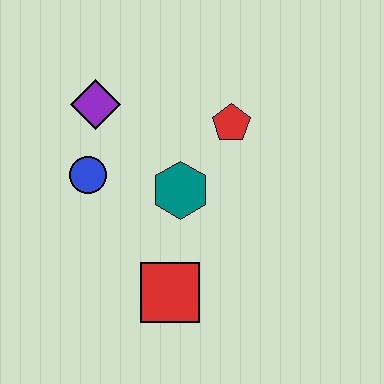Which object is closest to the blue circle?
The purple diamond is closest to the blue circle.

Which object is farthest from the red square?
The purple diamond is farthest from the red square.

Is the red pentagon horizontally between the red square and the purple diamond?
No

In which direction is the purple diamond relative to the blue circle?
The purple diamond is above the blue circle.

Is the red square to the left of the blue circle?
No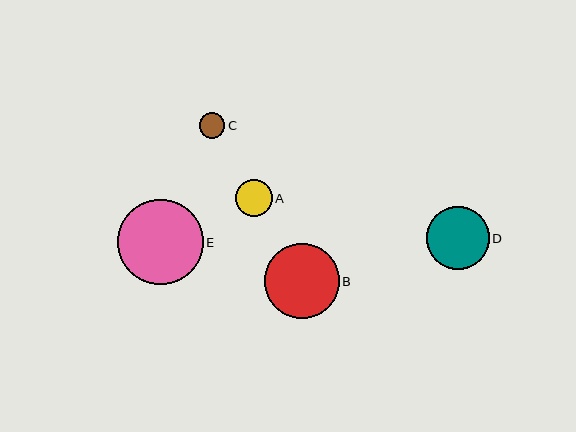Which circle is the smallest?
Circle C is the smallest with a size of approximately 26 pixels.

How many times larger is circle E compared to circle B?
Circle E is approximately 1.1 times the size of circle B.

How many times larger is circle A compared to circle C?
Circle A is approximately 1.4 times the size of circle C.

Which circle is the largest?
Circle E is the largest with a size of approximately 85 pixels.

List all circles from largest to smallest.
From largest to smallest: E, B, D, A, C.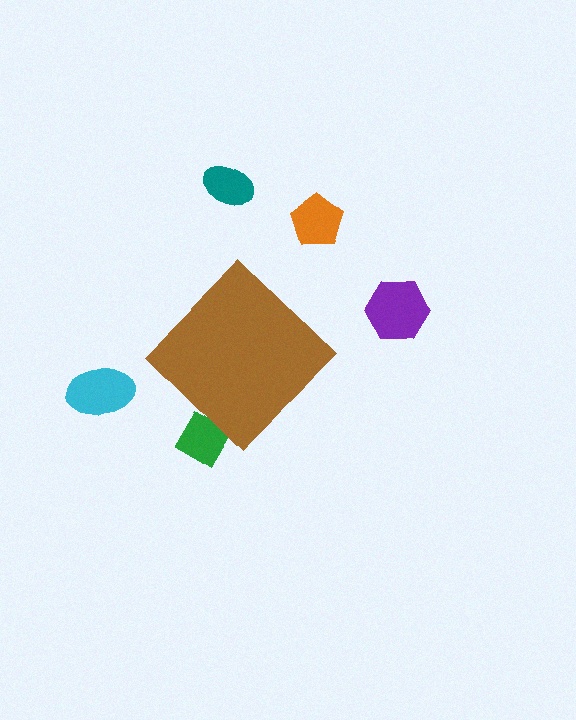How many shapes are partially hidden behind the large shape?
1 shape is partially hidden.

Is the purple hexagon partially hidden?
No, the purple hexagon is fully visible.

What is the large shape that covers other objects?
A brown diamond.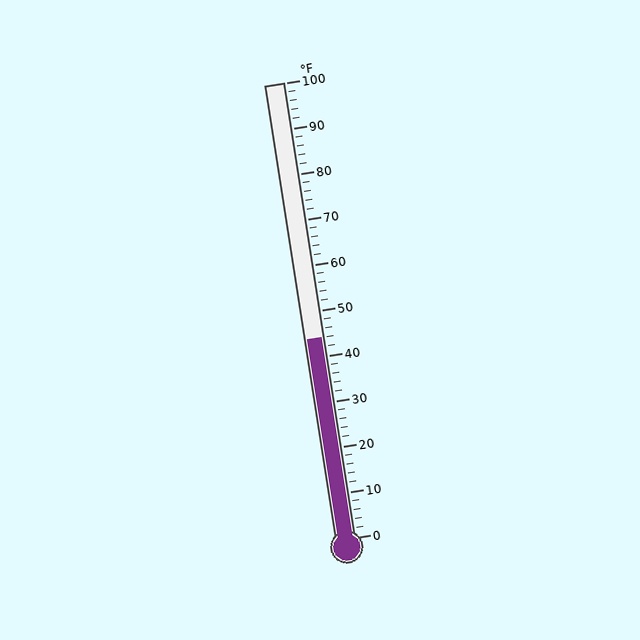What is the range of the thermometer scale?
The thermometer scale ranges from 0°F to 100°F.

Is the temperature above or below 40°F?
The temperature is above 40°F.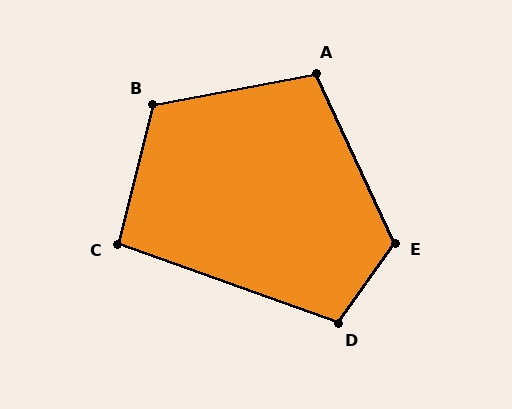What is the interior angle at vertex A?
Approximately 104 degrees (obtuse).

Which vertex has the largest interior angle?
E, at approximately 120 degrees.